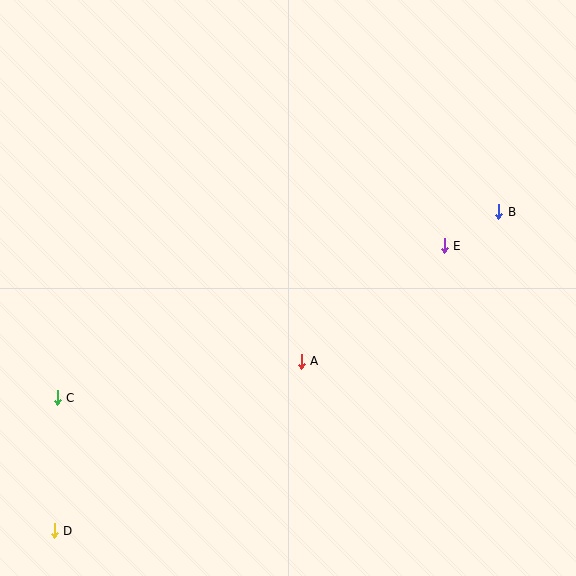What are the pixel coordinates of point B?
Point B is at (499, 212).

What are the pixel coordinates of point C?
Point C is at (57, 398).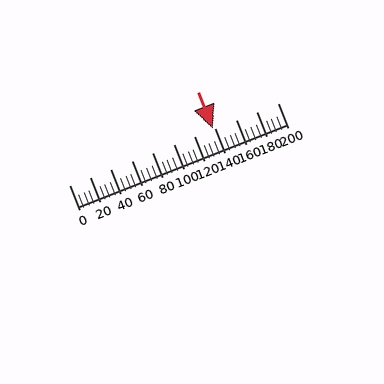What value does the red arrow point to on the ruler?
The red arrow points to approximately 138.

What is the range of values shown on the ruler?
The ruler shows values from 0 to 200.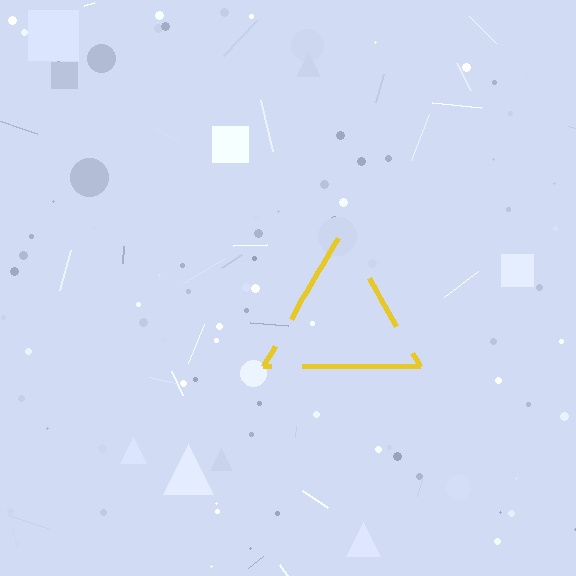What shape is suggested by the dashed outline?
The dashed outline suggests a triangle.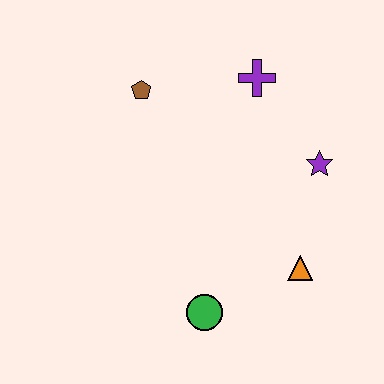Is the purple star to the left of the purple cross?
No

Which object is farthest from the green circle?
The purple cross is farthest from the green circle.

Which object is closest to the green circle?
The orange triangle is closest to the green circle.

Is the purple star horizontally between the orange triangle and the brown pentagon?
No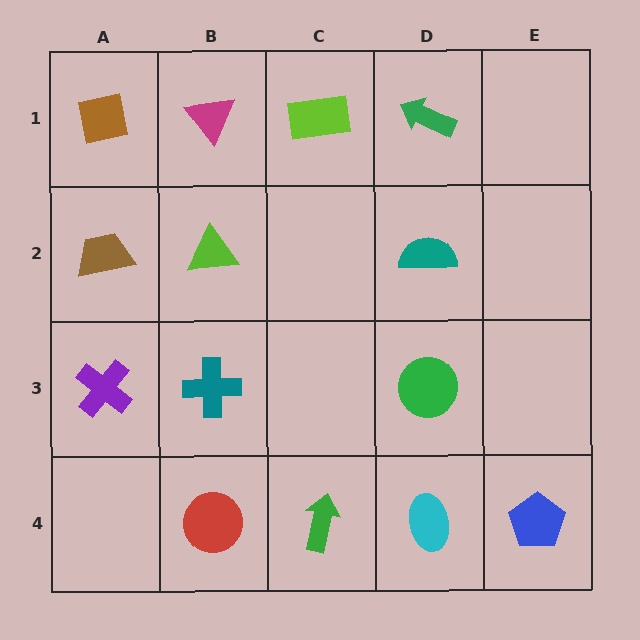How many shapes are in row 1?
4 shapes.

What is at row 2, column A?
A brown trapezoid.